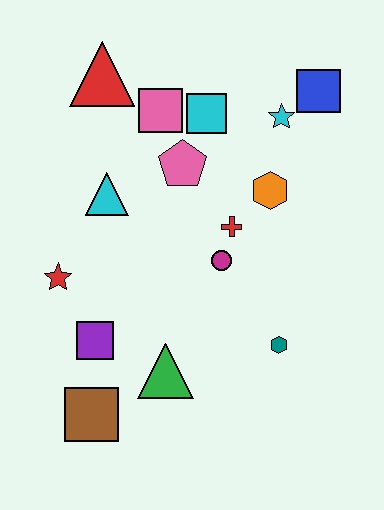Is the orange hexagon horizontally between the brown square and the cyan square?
No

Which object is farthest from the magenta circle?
The red triangle is farthest from the magenta circle.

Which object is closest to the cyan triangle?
The pink pentagon is closest to the cyan triangle.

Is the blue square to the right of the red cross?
Yes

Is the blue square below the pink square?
No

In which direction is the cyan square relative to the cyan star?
The cyan square is to the left of the cyan star.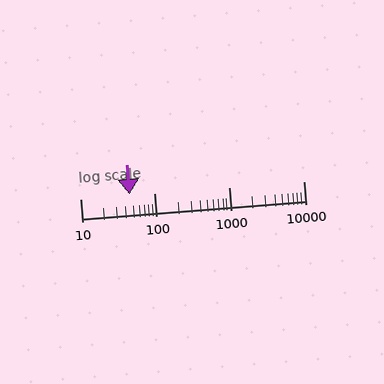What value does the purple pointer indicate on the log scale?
The pointer indicates approximately 46.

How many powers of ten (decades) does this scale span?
The scale spans 3 decades, from 10 to 10000.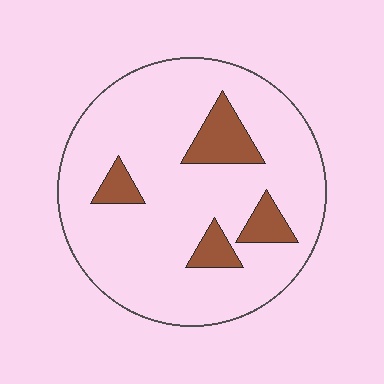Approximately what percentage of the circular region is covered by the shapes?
Approximately 15%.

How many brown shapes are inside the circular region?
4.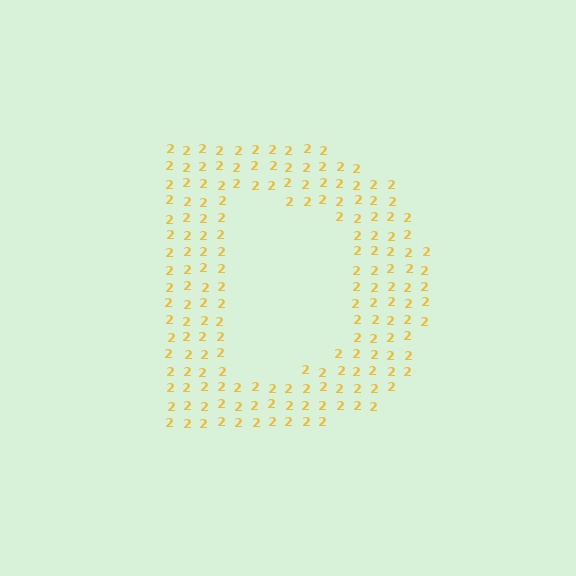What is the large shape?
The large shape is the letter D.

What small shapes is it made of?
It is made of small digit 2's.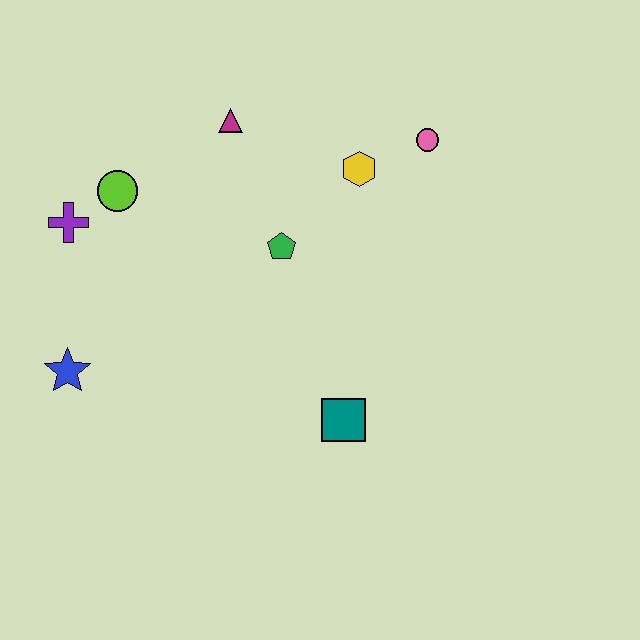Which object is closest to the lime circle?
The purple cross is closest to the lime circle.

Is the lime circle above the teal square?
Yes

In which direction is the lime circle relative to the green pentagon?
The lime circle is to the left of the green pentagon.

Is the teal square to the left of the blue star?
No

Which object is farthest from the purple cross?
The pink circle is farthest from the purple cross.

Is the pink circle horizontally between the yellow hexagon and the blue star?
No